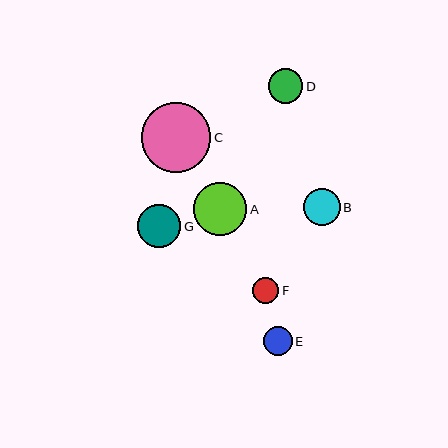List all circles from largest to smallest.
From largest to smallest: C, A, G, B, D, E, F.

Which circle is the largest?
Circle C is the largest with a size of approximately 69 pixels.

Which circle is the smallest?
Circle F is the smallest with a size of approximately 27 pixels.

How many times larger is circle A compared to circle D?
Circle A is approximately 1.5 times the size of circle D.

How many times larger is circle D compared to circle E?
Circle D is approximately 1.2 times the size of circle E.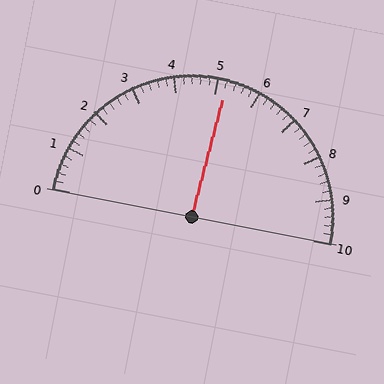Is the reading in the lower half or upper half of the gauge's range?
The reading is in the upper half of the range (0 to 10).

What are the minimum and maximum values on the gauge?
The gauge ranges from 0 to 10.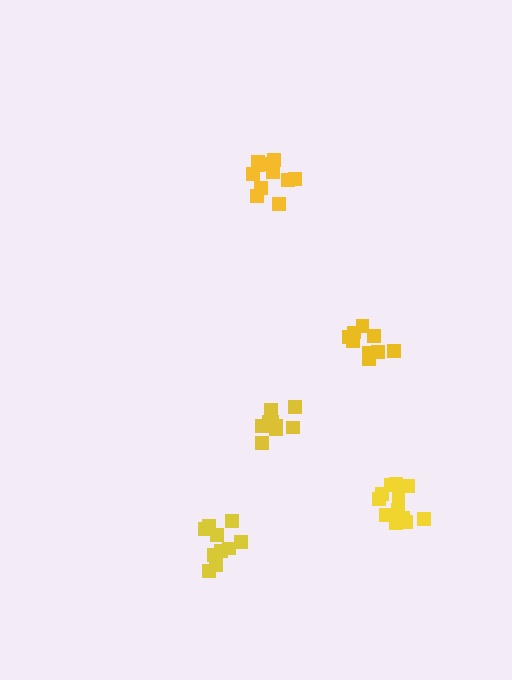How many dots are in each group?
Group 1: 11 dots, Group 2: 13 dots, Group 3: 10 dots, Group 4: 9 dots, Group 5: 10 dots (53 total).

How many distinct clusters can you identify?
There are 5 distinct clusters.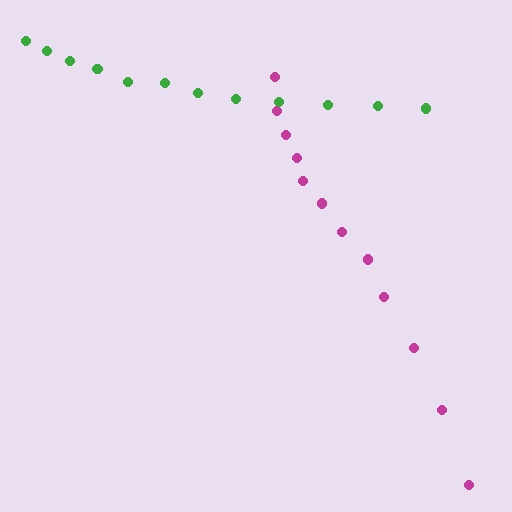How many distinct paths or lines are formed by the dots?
There are 2 distinct paths.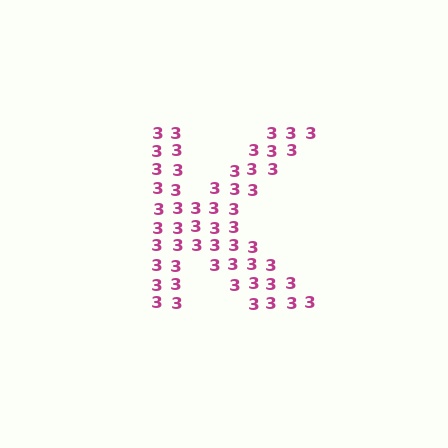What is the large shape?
The large shape is the letter K.